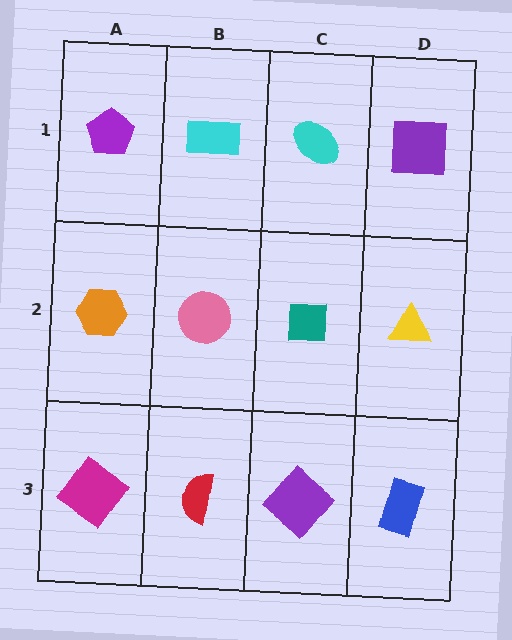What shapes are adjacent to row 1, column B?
A pink circle (row 2, column B), a purple pentagon (row 1, column A), a cyan ellipse (row 1, column C).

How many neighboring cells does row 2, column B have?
4.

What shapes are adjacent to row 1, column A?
An orange hexagon (row 2, column A), a cyan rectangle (row 1, column B).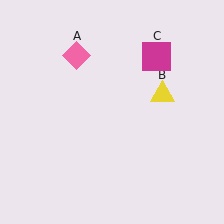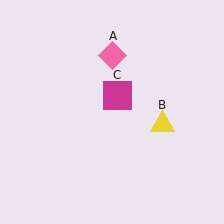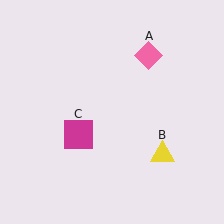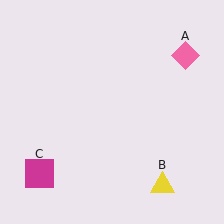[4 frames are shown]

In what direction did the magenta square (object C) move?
The magenta square (object C) moved down and to the left.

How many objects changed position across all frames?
3 objects changed position: pink diamond (object A), yellow triangle (object B), magenta square (object C).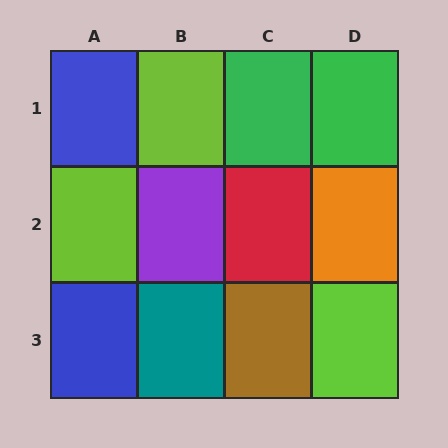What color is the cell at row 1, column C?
Green.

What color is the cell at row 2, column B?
Purple.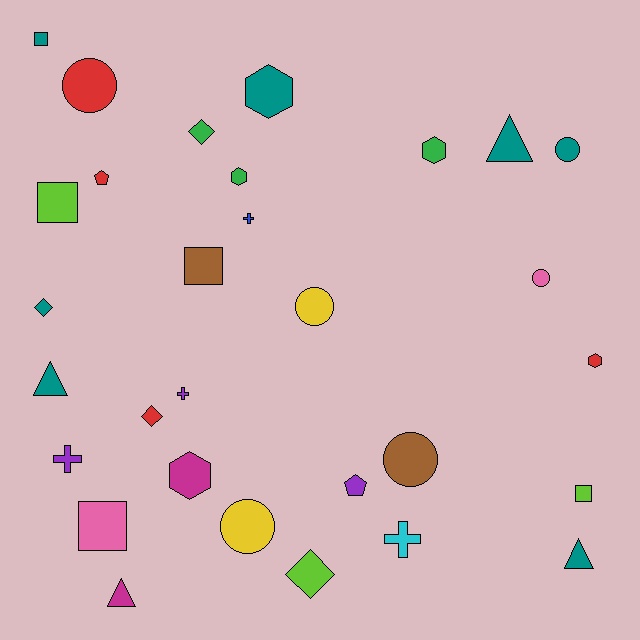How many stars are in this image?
There are no stars.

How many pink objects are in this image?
There are 2 pink objects.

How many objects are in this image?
There are 30 objects.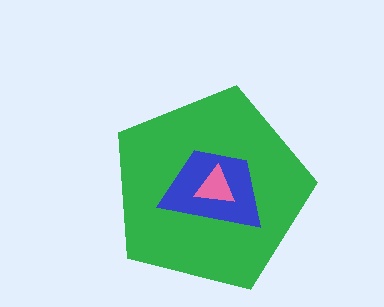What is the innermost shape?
The pink triangle.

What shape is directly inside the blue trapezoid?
The pink triangle.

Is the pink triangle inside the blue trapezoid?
Yes.